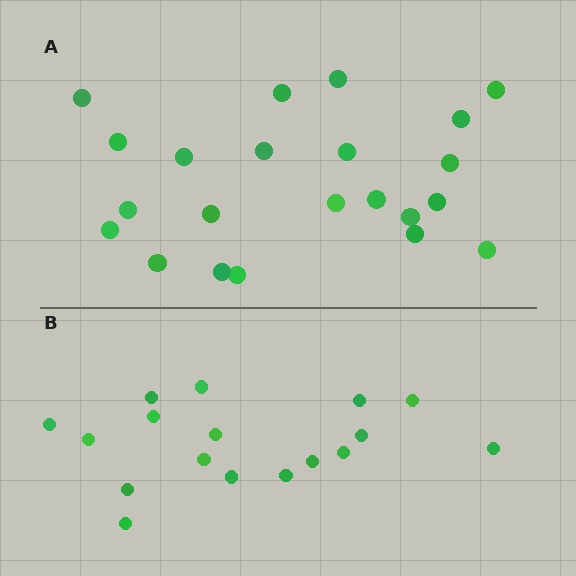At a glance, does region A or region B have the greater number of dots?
Region A (the top region) has more dots.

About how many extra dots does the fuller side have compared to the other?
Region A has about 5 more dots than region B.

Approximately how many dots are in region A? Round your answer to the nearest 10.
About 20 dots. (The exact count is 22, which rounds to 20.)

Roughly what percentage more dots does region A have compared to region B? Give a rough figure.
About 30% more.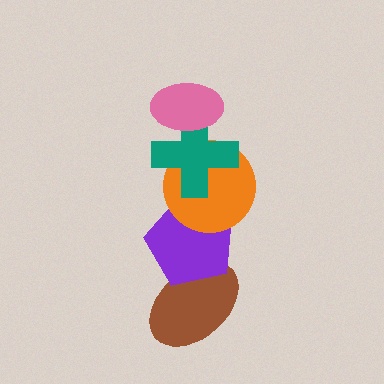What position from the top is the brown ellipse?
The brown ellipse is 5th from the top.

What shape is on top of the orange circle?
The teal cross is on top of the orange circle.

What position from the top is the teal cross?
The teal cross is 2nd from the top.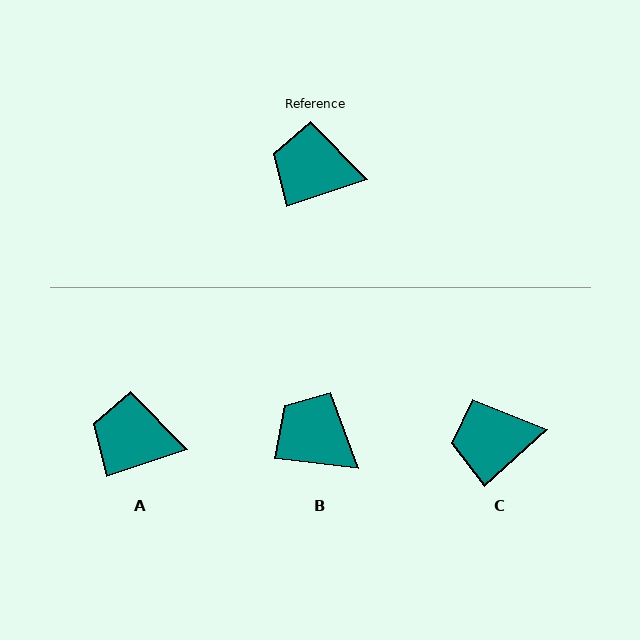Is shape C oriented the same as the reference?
No, it is off by about 24 degrees.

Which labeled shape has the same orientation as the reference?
A.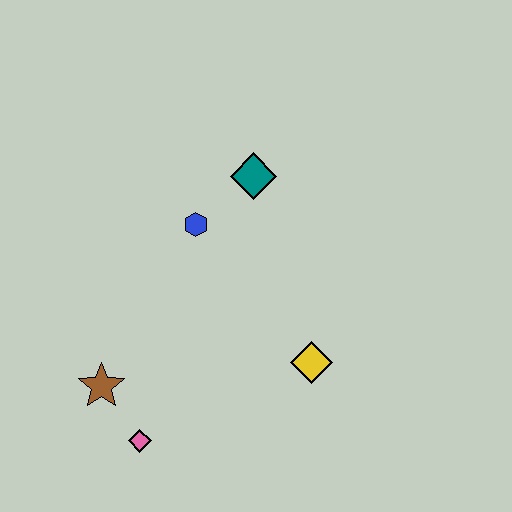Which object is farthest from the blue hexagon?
The pink diamond is farthest from the blue hexagon.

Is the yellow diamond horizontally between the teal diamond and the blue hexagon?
No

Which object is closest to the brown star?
The pink diamond is closest to the brown star.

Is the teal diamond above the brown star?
Yes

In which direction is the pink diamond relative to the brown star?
The pink diamond is below the brown star.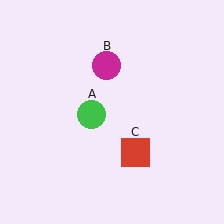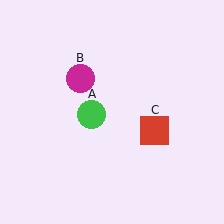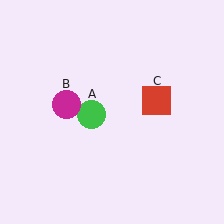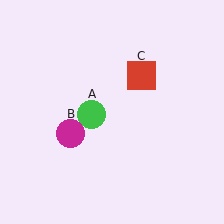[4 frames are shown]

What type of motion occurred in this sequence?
The magenta circle (object B), red square (object C) rotated counterclockwise around the center of the scene.